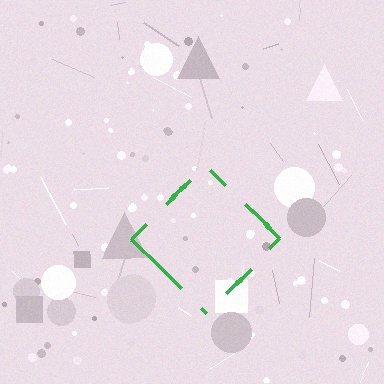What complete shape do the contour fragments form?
The contour fragments form a diamond.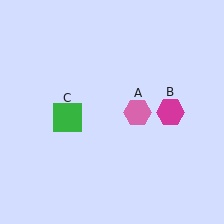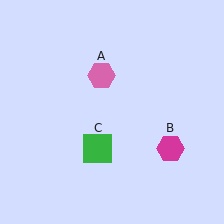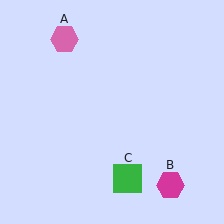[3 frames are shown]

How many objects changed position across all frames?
3 objects changed position: pink hexagon (object A), magenta hexagon (object B), green square (object C).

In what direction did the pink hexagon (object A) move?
The pink hexagon (object A) moved up and to the left.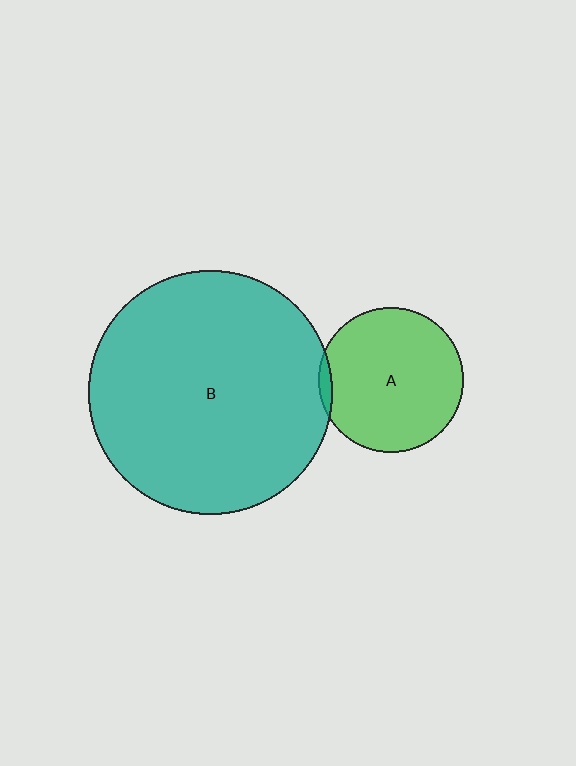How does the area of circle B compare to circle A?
Approximately 2.8 times.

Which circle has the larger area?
Circle B (teal).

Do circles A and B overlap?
Yes.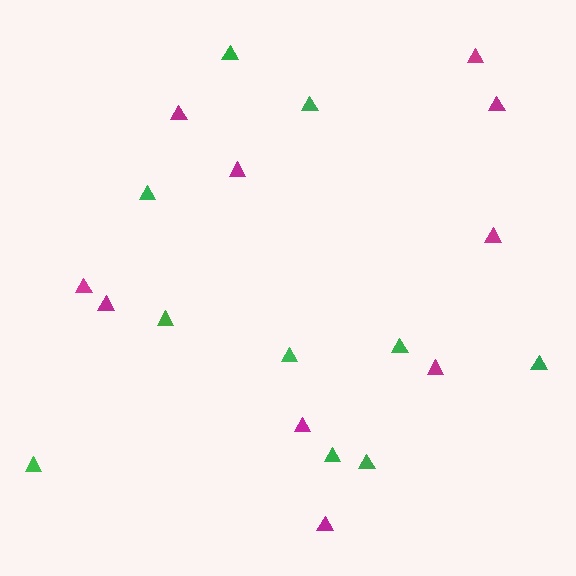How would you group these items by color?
There are 2 groups: one group of green triangles (10) and one group of magenta triangles (10).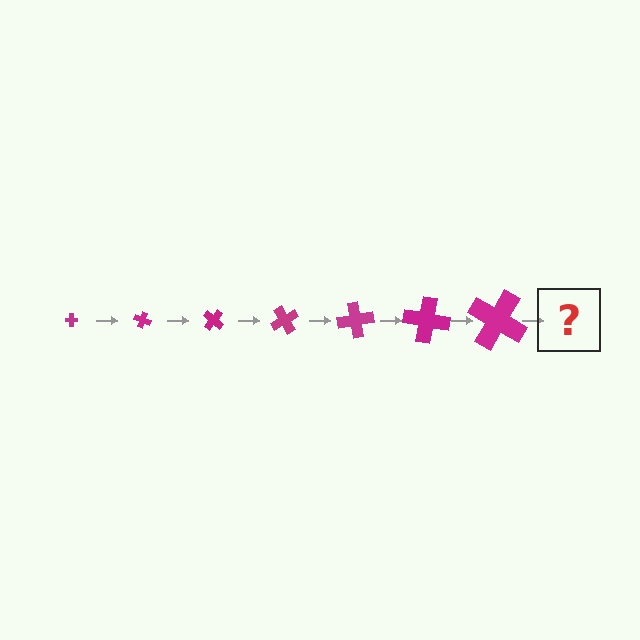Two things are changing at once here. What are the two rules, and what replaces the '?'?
The two rules are that the cross grows larger each step and it rotates 20 degrees each step. The '?' should be a cross, larger than the previous one and rotated 140 degrees from the start.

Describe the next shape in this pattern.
It should be a cross, larger than the previous one and rotated 140 degrees from the start.